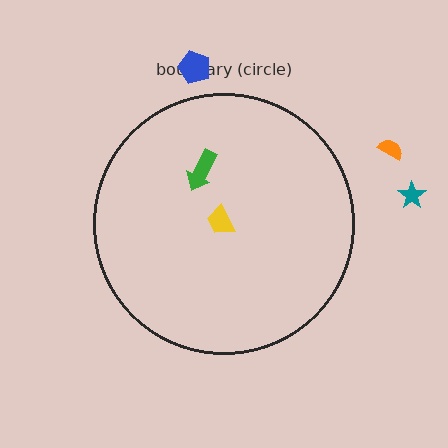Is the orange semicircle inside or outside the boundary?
Outside.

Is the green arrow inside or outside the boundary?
Inside.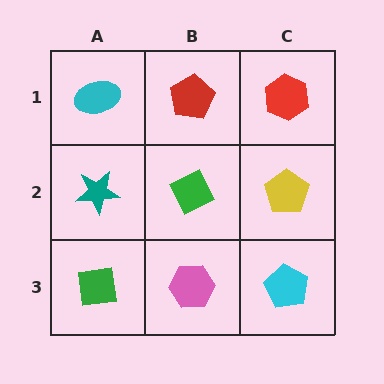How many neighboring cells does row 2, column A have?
3.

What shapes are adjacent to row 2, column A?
A cyan ellipse (row 1, column A), a green square (row 3, column A), a green diamond (row 2, column B).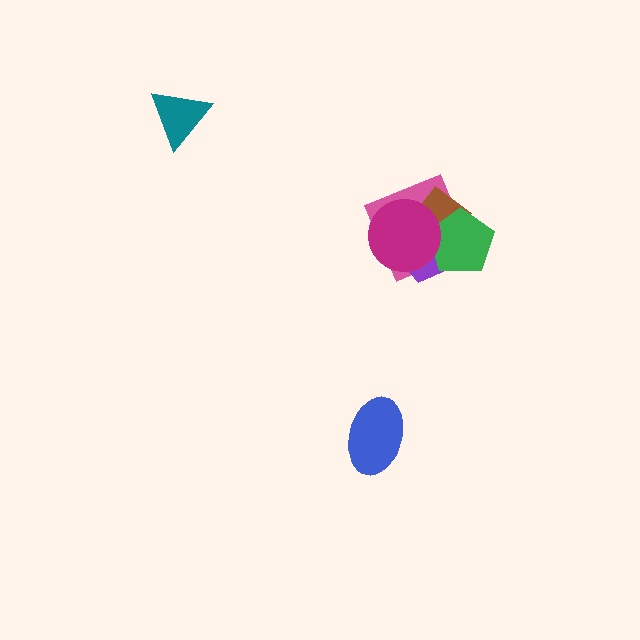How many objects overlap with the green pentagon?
4 objects overlap with the green pentagon.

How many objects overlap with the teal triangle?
0 objects overlap with the teal triangle.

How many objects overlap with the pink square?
4 objects overlap with the pink square.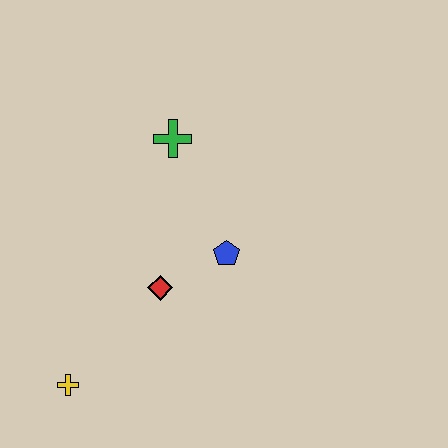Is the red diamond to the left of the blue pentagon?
Yes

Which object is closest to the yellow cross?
The red diamond is closest to the yellow cross.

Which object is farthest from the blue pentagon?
The yellow cross is farthest from the blue pentagon.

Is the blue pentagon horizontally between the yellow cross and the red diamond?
No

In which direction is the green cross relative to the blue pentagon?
The green cross is above the blue pentagon.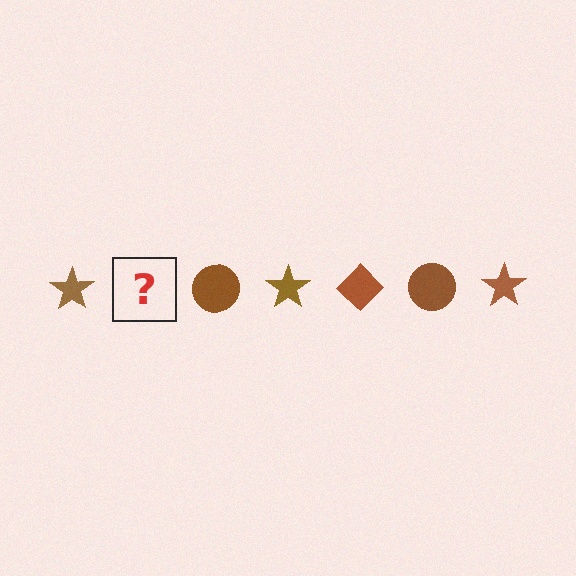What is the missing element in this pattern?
The missing element is a brown diamond.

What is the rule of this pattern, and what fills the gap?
The rule is that the pattern cycles through star, diamond, circle shapes in brown. The gap should be filled with a brown diamond.